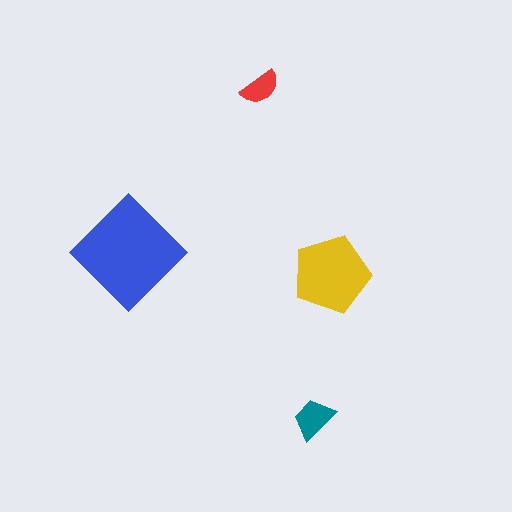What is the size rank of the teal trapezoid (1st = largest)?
3rd.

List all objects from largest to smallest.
The blue diamond, the yellow pentagon, the teal trapezoid, the red semicircle.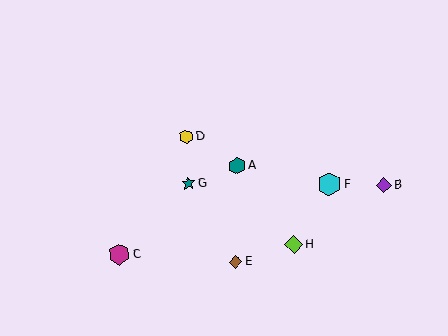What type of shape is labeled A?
Shape A is a teal hexagon.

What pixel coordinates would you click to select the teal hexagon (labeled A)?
Click at (237, 166) to select the teal hexagon A.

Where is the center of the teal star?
The center of the teal star is at (188, 183).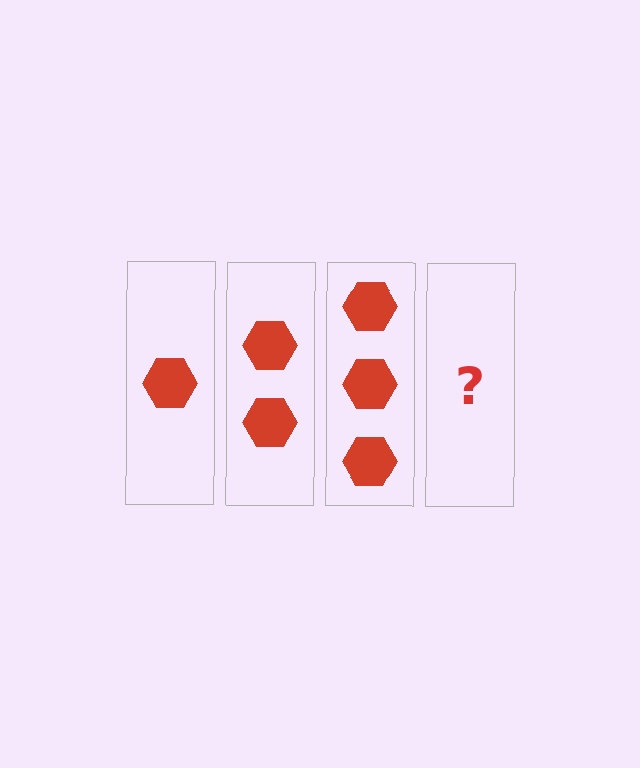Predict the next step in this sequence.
The next step is 4 hexagons.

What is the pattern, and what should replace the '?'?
The pattern is that each step adds one more hexagon. The '?' should be 4 hexagons.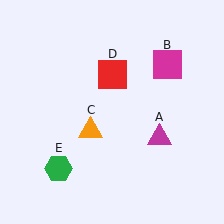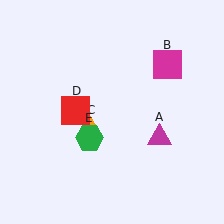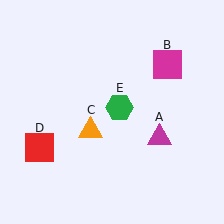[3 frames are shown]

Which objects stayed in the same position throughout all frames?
Magenta triangle (object A) and magenta square (object B) and orange triangle (object C) remained stationary.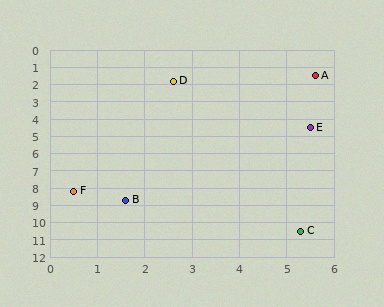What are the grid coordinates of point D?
Point D is at approximately (2.6, 1.8).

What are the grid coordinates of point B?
Point B is at approximately (1.6, 8.7).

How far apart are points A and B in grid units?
Points A and B are about 8.2 grid units apart.